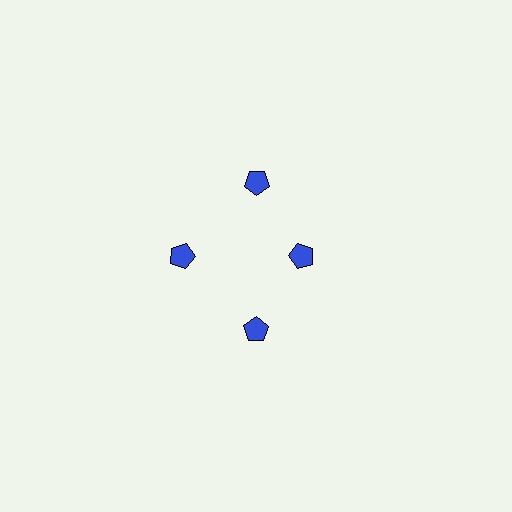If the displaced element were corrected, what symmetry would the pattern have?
It would have 4-fold rotational symmetry — the pattern would map onto itself every 90 degrees.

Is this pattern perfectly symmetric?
No. The 4 blue pentagons are arranged in a ring, but one element near the 3 o'clock position is pulled inward toward the center, breaking the 4-fold rotational symmetry.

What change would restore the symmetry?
The symmetry would be restored by moving it outward, back onto the ring so that all 4 pentagons sit at equal angles and equal distance from the center.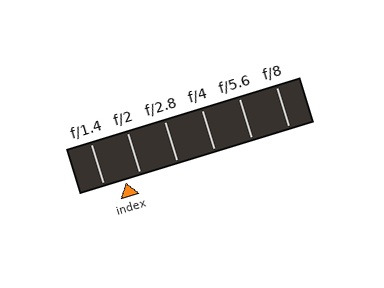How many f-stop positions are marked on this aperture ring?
There are 6 f-stop positions marked.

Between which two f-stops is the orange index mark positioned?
The index mark is between f/1.4 and f/2.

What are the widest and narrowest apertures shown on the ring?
The widest aperture shown is f/1.4 and the narrowest is f/8.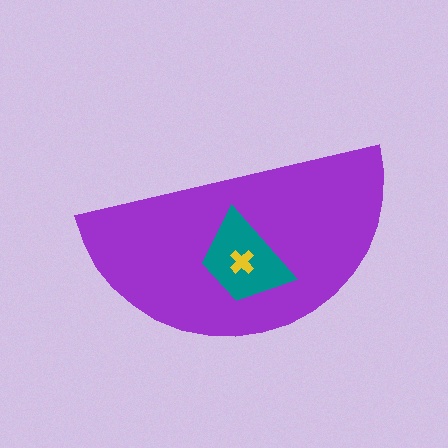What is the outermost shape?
The purple semicircle.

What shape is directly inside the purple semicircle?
The teal trapezoid.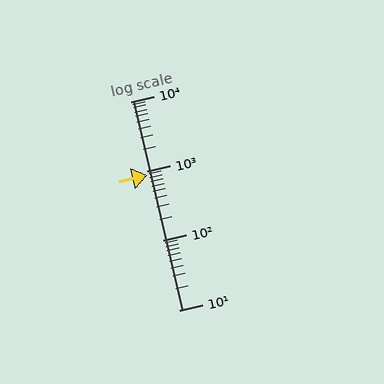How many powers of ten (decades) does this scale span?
The scale spans 3 decades, from 10 to 10000.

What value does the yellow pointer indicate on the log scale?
The pointer indicates approximately 870.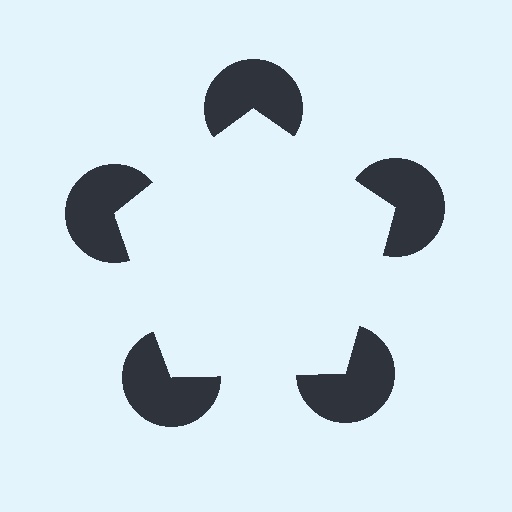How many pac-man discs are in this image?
There are 5 — one at each vertex of the illusory pentagon.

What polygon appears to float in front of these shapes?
An illusory pentagon — its edges are inferred from the aligned wedge cuts in the pac-man discs, not physically drawn.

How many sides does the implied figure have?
5 sides.